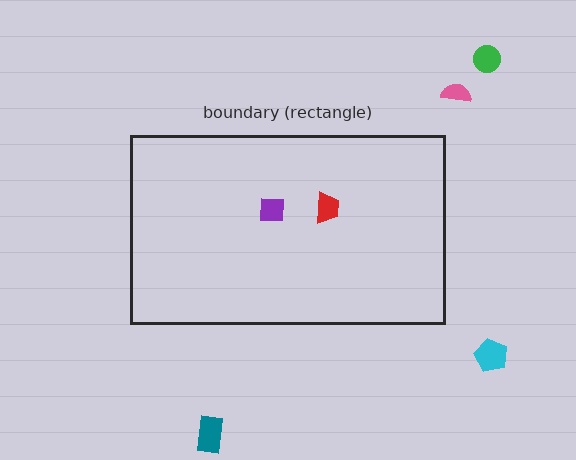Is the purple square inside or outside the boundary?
Inside.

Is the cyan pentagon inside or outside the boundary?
Outside.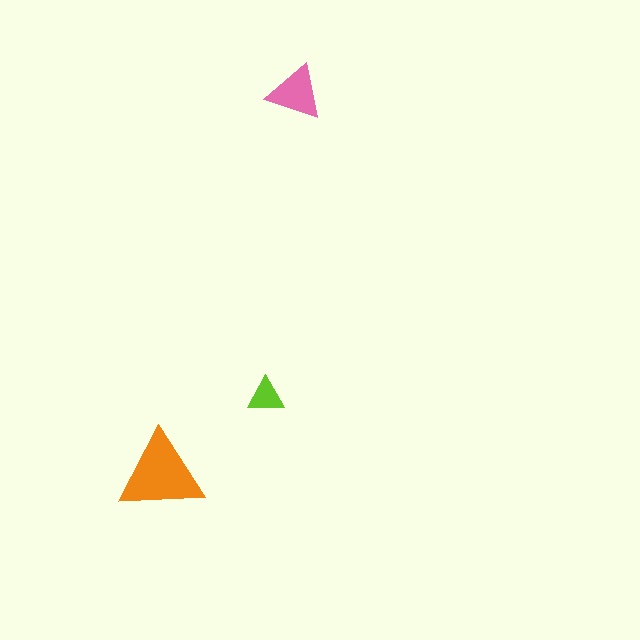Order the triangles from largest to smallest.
the orange one, the pink one, the lime one.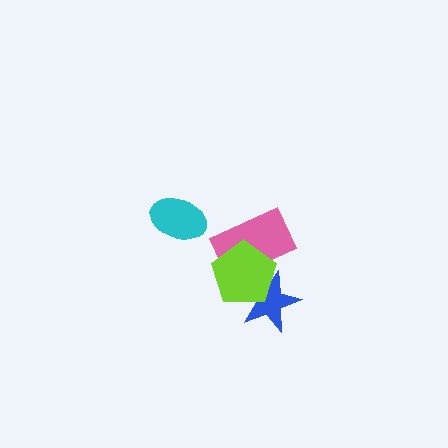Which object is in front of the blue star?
The lime pentagon is in front of the blue star.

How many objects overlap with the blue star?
2 objects overlap with the blue star.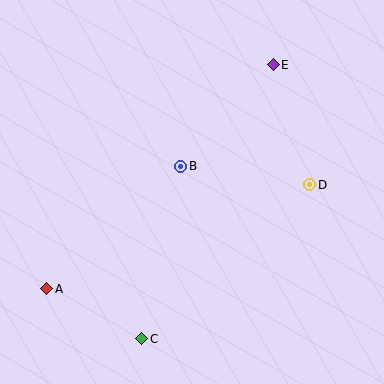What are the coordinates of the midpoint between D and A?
The midpoint between D and A is at (178, 237).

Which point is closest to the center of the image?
Point B at (181, 166) is closest to the center.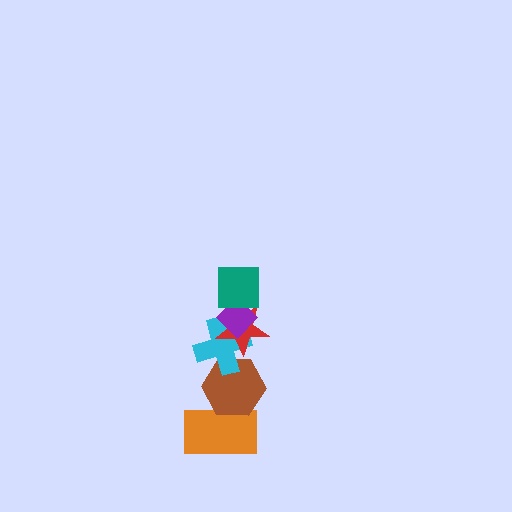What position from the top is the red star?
The red star is 3rd from the top.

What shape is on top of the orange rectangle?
The brown hexagon is on top of the orange rectangle.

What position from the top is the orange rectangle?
The orange rectangle is 6th from the top.